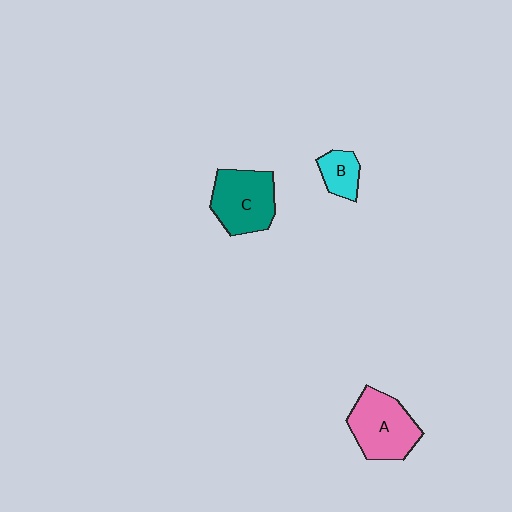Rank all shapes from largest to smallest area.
From largest to smallest: A (pink), C (teal), B (cyan).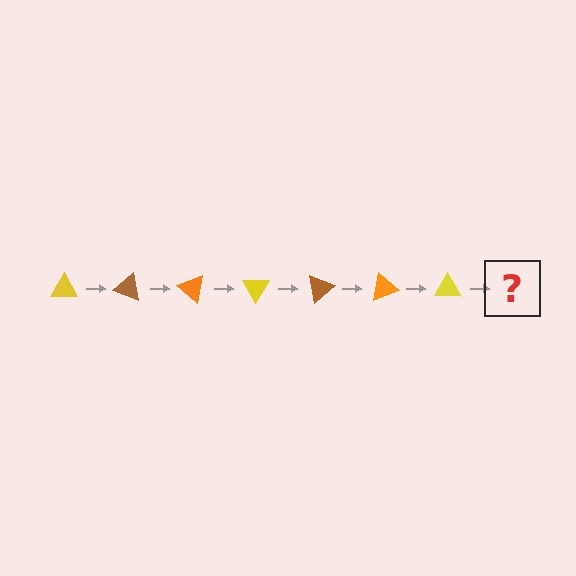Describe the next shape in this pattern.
It should be a brown triangle, rotated 140 degrees from the start.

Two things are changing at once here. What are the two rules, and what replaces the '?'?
The two rules are that it rotates 20 degrees each step and the color cycles through yellow, brown, and orange. The '?' should be a brown triangle, rotated 140 degrees from the start.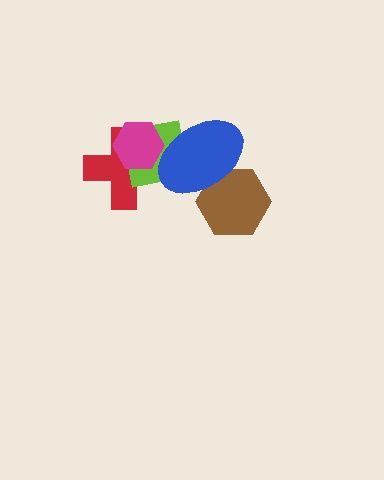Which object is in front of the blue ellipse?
The magenta hexagon is in front of the blue ellipse.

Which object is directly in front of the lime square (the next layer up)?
The blue ellipse is directly in front of the lime square.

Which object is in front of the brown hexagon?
The blue ellipse is in front of the brown hexagon.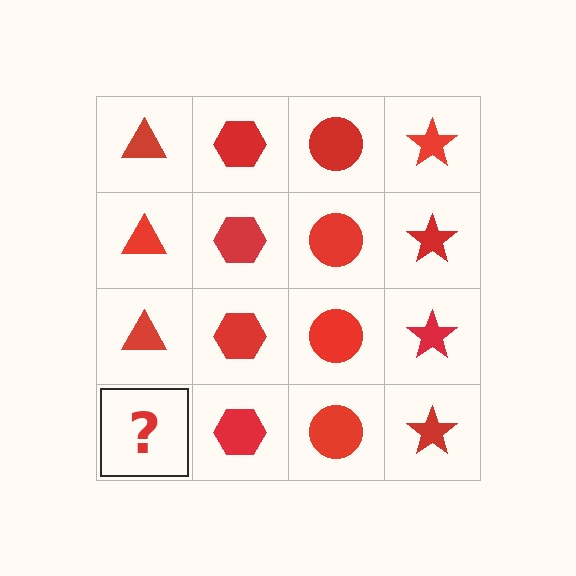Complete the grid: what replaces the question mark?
The question mark should be replaced with a red triangle.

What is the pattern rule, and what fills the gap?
The rule is that each column has a consistent shape. The gap should be filled with a red triangle.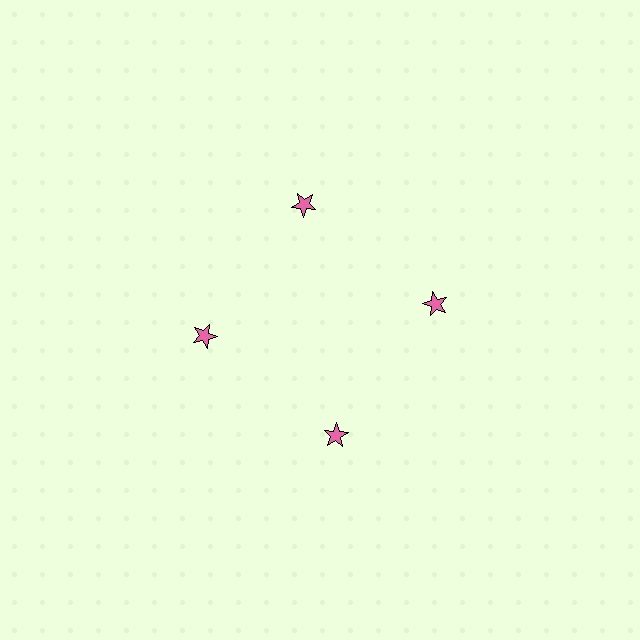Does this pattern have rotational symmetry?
Yes, this pattern has 4-fold rotational symmetry. It looks the same after rotating 90 degrees around the center.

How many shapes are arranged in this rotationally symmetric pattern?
There are 4 shapes, arranged in 4 groups of 1.